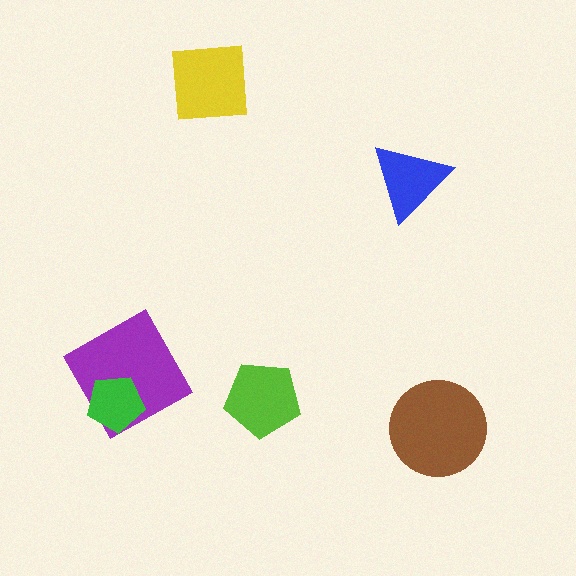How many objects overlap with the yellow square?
0 objects overlap with the yellow square.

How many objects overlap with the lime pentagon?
0 objects overlap with the lime pentagon.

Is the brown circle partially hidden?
No, no other shape covers it.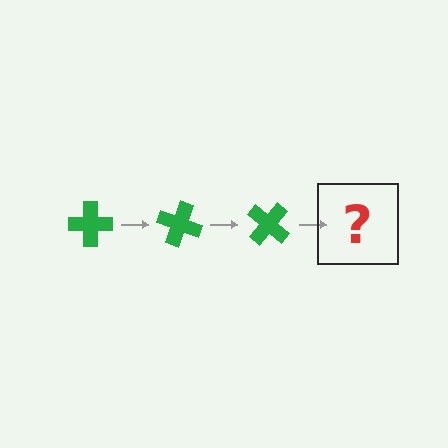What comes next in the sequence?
The next element should be a green cross rotated 60 degrees.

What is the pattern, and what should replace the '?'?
The pattern is that the cross rotates 20 degrees each step. The '?' should be a green cross rotated 60 degrees.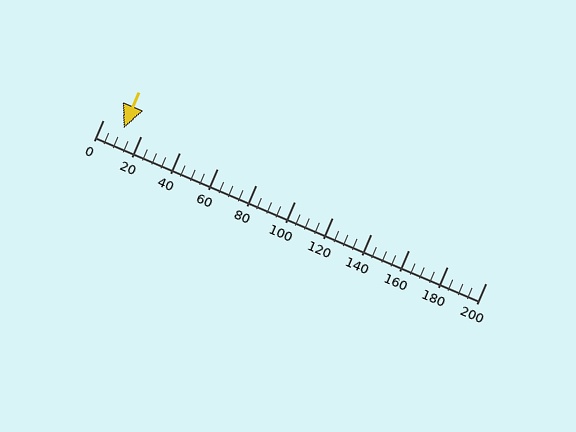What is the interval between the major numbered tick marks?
The major tick marks are spaced 20 units apart.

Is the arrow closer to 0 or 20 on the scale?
The arrow is closer to 20.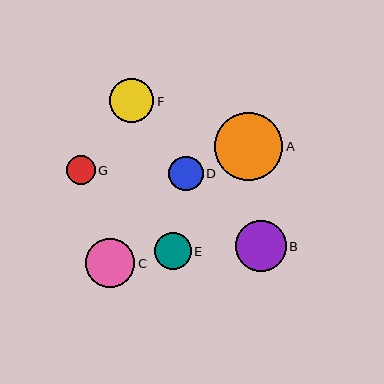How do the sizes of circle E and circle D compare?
Circle E and circle D are approximately the same size.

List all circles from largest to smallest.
From largest to smallest: A, B, C, F, E, D, G.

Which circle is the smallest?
Circle G is the smallest with a size of approximately 29 pixels.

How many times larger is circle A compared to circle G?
Circle A is approximately 2.4 times the size of circle G.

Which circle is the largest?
Circle A is the largest with a size of approximately 69 pixels.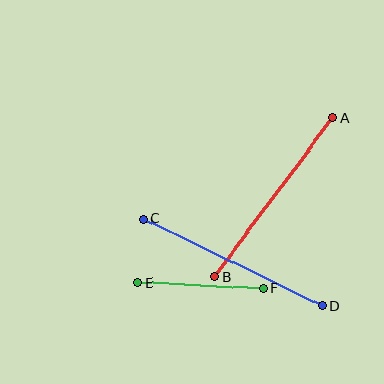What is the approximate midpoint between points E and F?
The midpoint is at approximately (201, 285) pixels.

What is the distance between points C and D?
The distance is approximately 199 pixels.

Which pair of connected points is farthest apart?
Points C and D are farthest apart.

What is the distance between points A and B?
The distance is approximately 198 pixels.